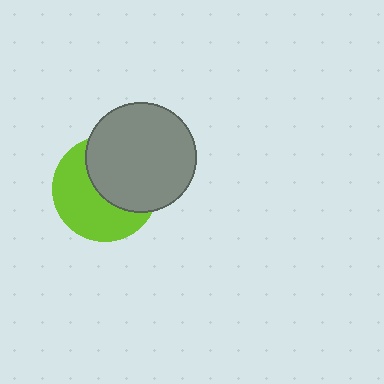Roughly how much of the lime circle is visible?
About half of it is visible (roughly 52%).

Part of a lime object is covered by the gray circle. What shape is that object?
It is a circle.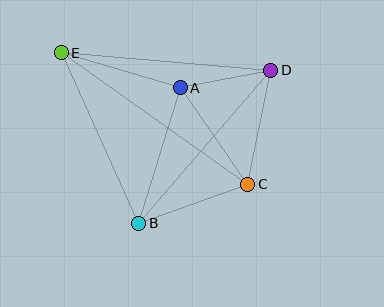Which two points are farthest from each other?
Points C and E are farthest from each other.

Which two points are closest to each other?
Points A and D are closest to each other.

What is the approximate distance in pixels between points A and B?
The distance between A and B is approximately 142 pixels.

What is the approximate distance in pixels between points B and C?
The distance between B and C is approximately 116 pixels.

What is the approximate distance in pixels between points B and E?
The distance between B and E is approximately 187 pixels.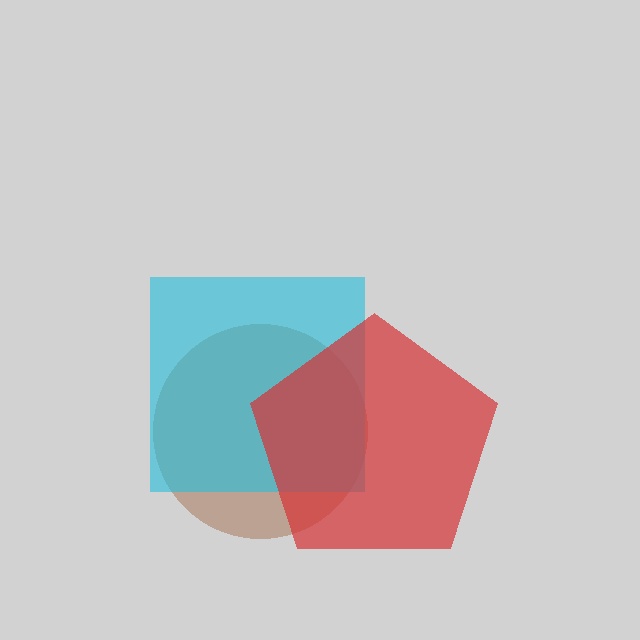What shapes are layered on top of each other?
The layered shapes are: a brown circle, a cyan square, a red pentagon.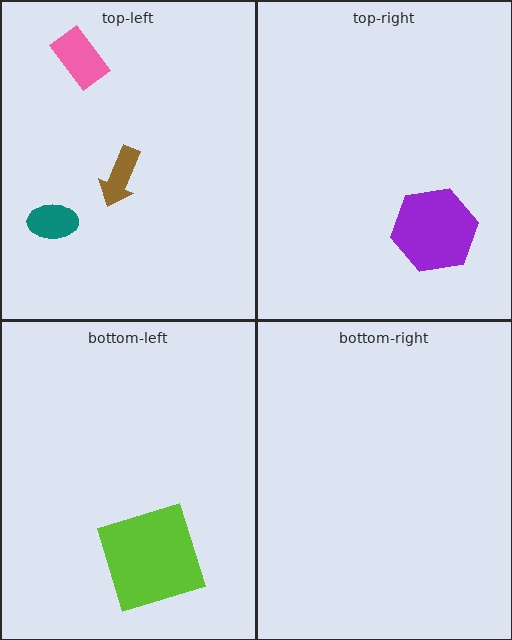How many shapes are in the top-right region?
1.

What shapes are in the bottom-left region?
The lime square.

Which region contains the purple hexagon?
The top-right region.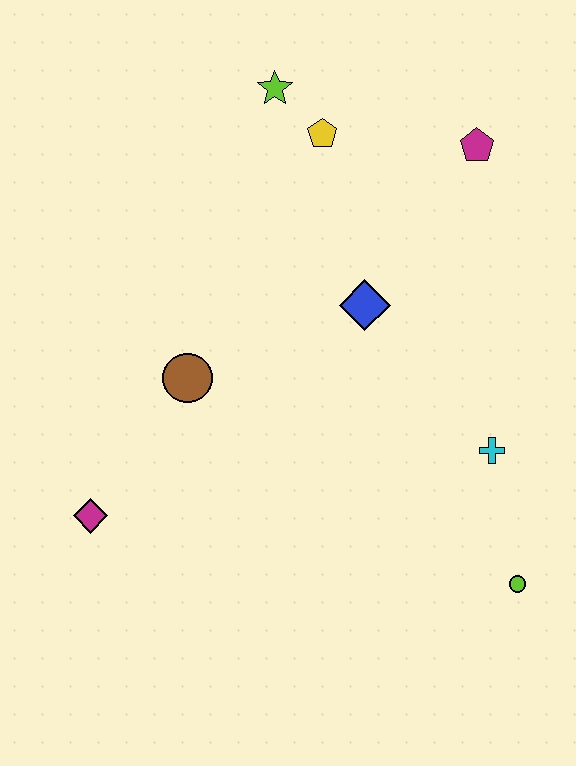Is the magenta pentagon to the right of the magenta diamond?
Yes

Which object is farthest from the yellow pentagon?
The lime circle is farthest from the yellow pentagon.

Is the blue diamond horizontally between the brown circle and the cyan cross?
Yes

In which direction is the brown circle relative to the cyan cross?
The brown circle is to the left of the cyan cross.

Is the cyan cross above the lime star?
No